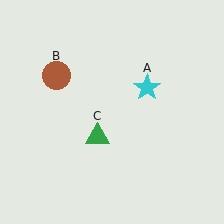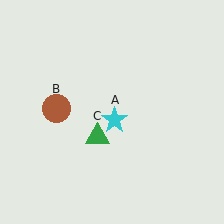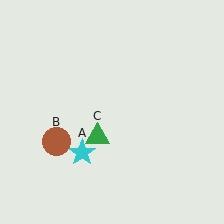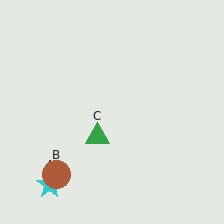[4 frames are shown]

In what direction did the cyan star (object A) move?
The cyan star (object A) moved down and to the left.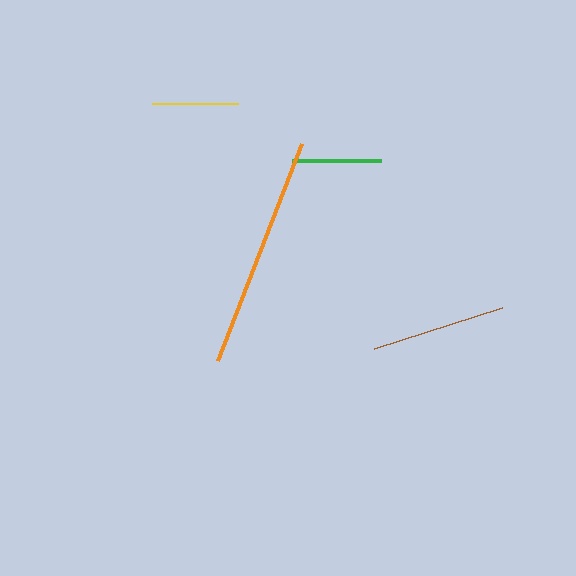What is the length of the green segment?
The green segment is approximately 89 pixels long.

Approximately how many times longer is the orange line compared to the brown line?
The orange line is approximately 1.7 times the length of the brown line.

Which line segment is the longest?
The orange line is the longest at approximately 233 pixels.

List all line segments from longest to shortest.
From longest to shortest: orange, brown, green, yellow.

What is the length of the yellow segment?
The yellow segment is approximately 86 pixels long.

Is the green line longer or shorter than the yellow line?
The green line is longer than the yellow line.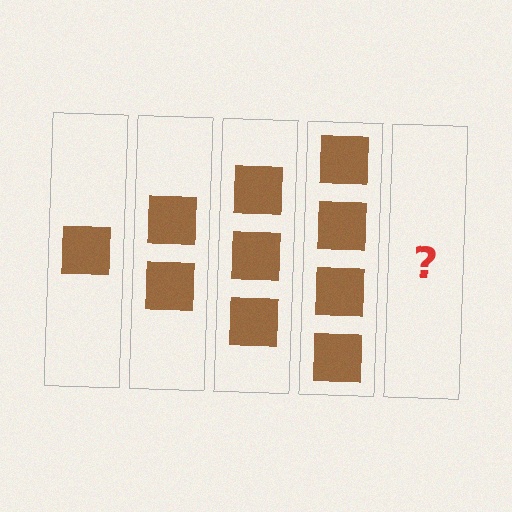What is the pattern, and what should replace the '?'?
The pattern is that each step adds one more square. The '?' should be 5 squares.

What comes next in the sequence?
The next element should be 5 squares.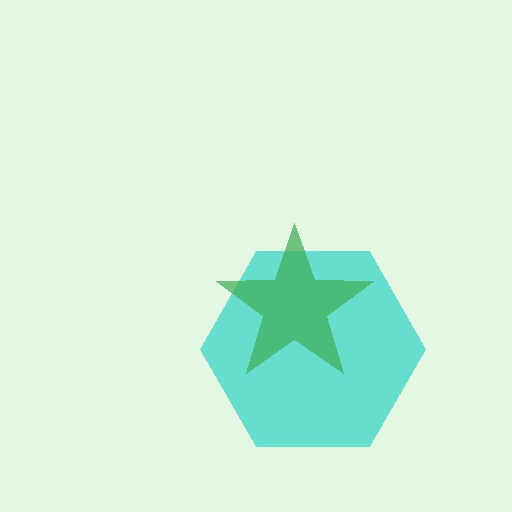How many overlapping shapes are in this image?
There are 2 overlapping shapes in the image.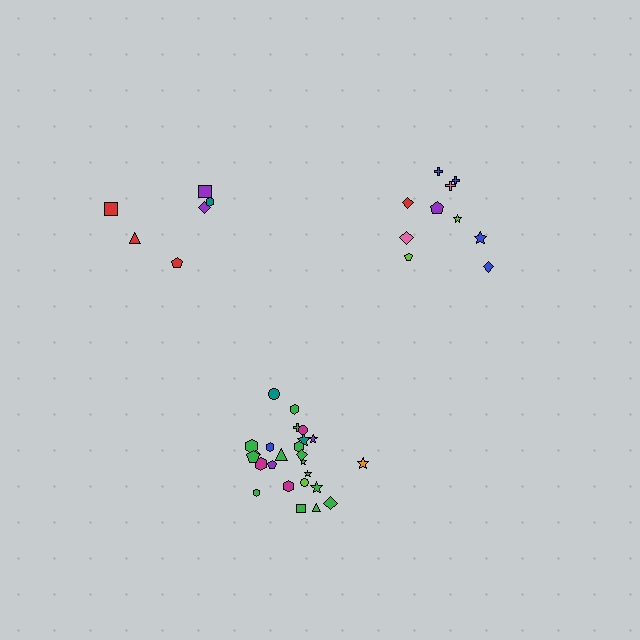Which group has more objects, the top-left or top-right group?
The top-right group.